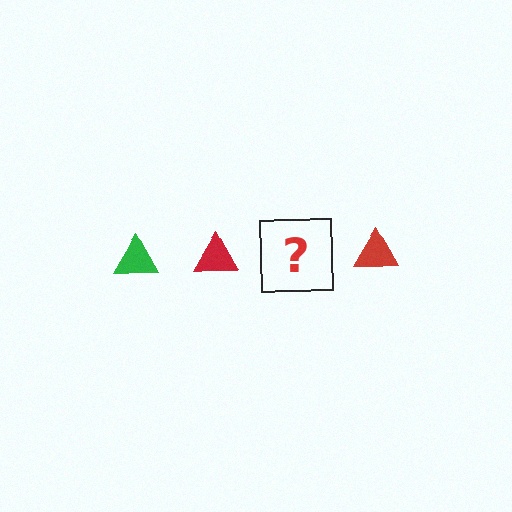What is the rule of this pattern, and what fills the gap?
The rule is that the pattern cycles through green, red triangles. The gap should be filled with a green triangle.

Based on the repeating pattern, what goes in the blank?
The blank should be a green triangle.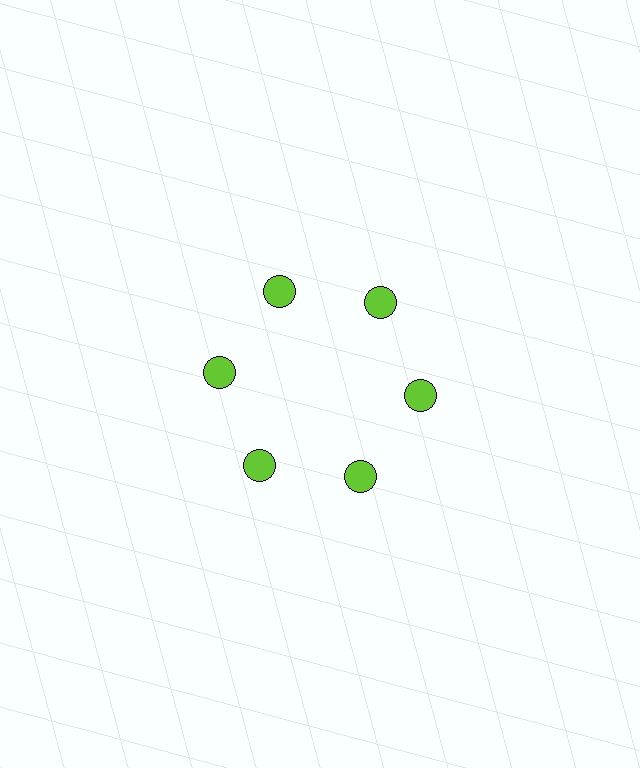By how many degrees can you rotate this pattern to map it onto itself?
The pattern maps onto itself every 60 degrees of rotation.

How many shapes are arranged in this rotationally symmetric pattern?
There are 6 shapes, arranged in 6 groups of 1.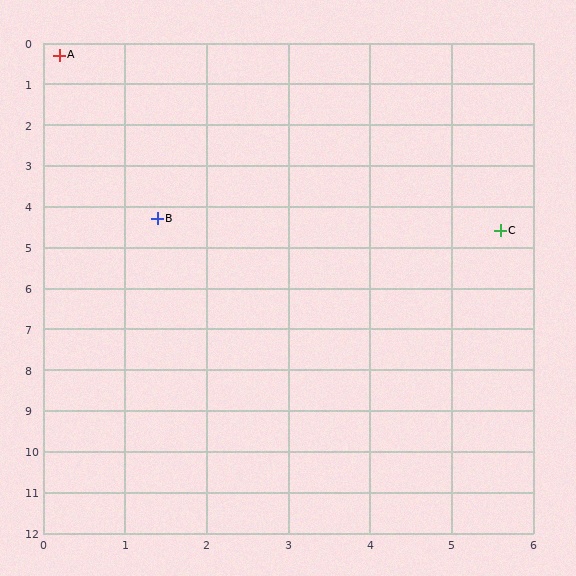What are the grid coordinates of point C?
Point C is at approximately (5.6, 4.6).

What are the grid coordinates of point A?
Point A is at approximately (0.2, 0.3).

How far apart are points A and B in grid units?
Points A and B are about 4.2 grid units apart.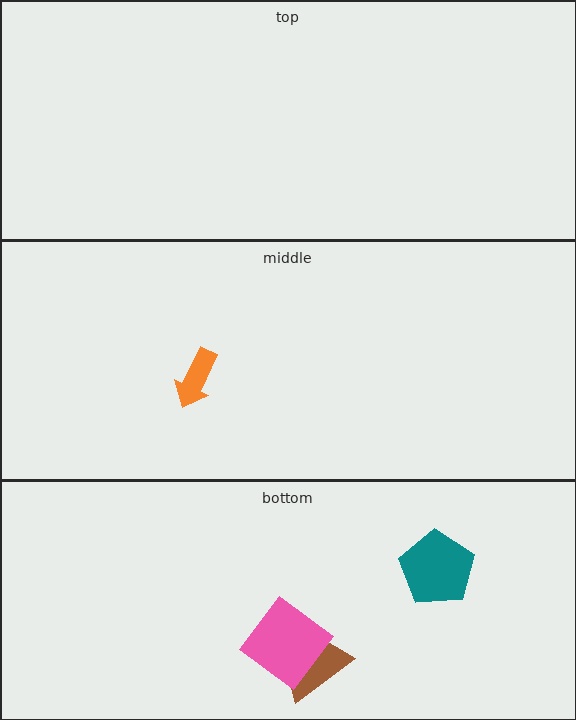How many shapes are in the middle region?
1.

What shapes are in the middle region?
The orange arrow.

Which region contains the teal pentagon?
The bottom region.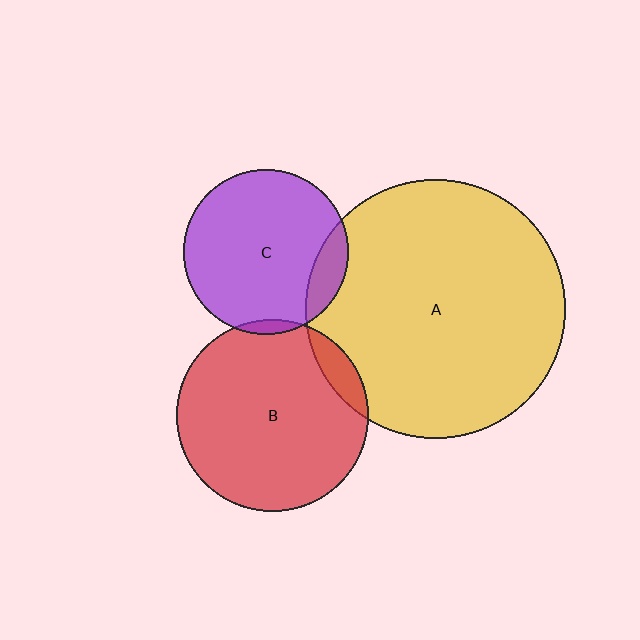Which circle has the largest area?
Circle A (yellow).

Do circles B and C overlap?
Yes.